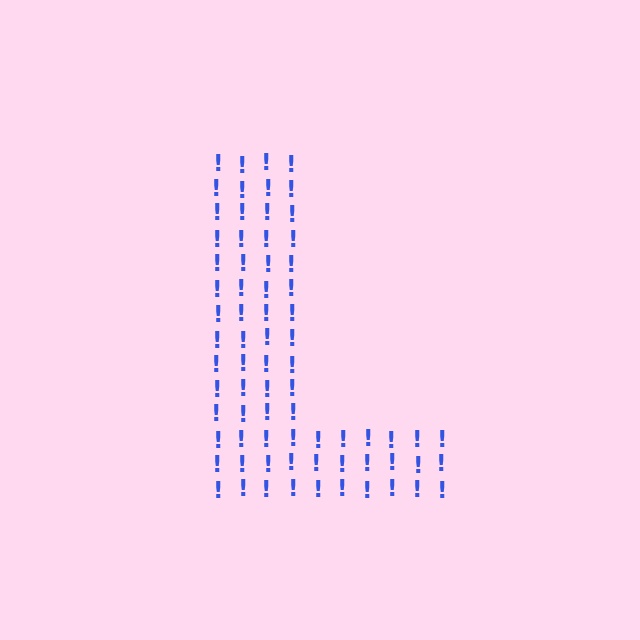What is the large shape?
The large shape is the letter L.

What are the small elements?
The small elements are exclamation marks.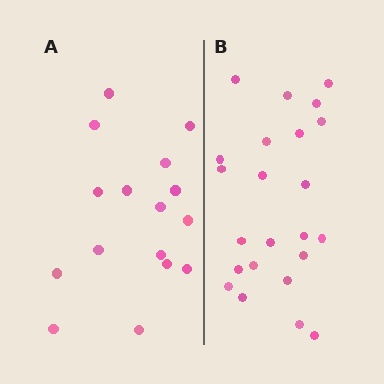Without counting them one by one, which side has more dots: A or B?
Region B (the right region) has more dots.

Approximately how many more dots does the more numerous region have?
Region B has roughly 8 or so more dots than region A.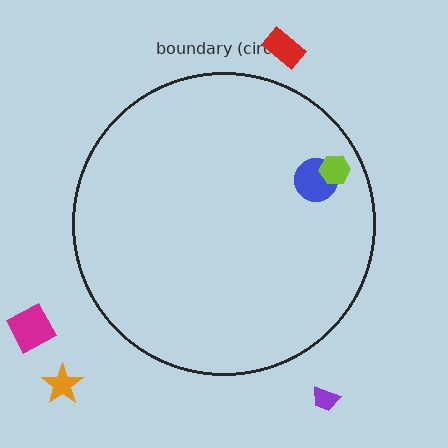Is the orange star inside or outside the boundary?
Outside.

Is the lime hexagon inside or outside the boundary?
Inside.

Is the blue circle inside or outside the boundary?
Inside.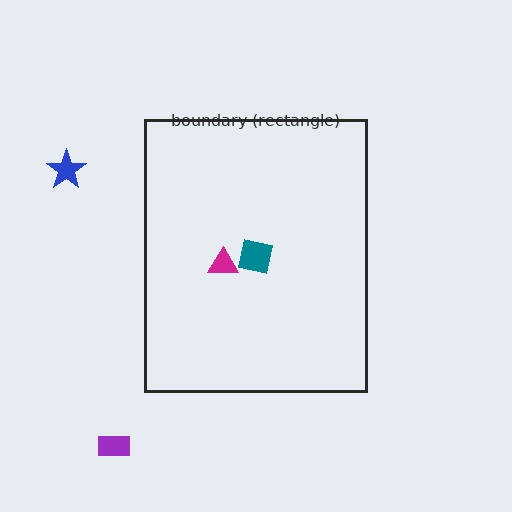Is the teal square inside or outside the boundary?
Inside.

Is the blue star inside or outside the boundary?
Outside.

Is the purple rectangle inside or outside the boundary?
Outside.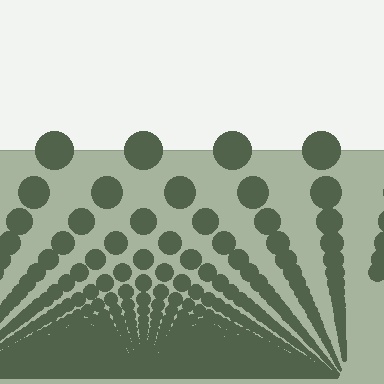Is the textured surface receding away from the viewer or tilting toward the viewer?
The surface appears to tilt toward the viewer. Texture elements get larger and sparser toward the top.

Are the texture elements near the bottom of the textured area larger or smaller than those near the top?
Smaller. The gradient is inverted — elements near the bottom are smaller and denser.